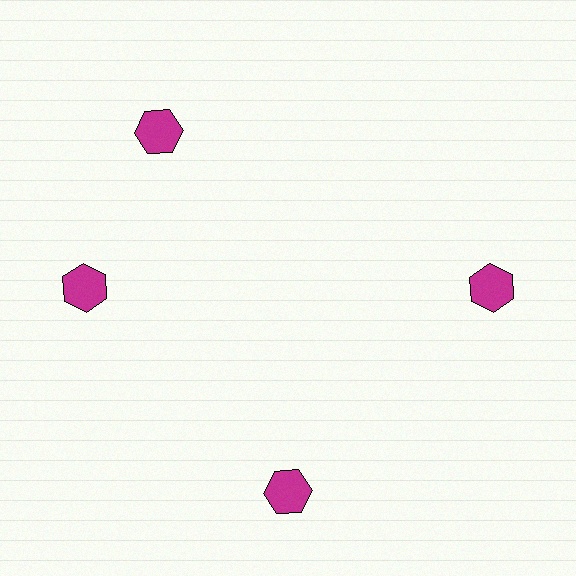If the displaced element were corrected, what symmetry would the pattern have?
It would have 4-fold rotational symmetry — the pattern would map onto itself every 90 degrees.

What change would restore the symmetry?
The symmetry would be restored by rotating it back into even spacing with its neighbors so that all 4 hexagons sit at equal angles and equal distance from the center.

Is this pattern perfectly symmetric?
No. The 4 magenta hexagons are arranged in a ring, but one element near the 12 o'clock position is rotated out of alignment along the ring, breaking the 4-fold rotational symmetry.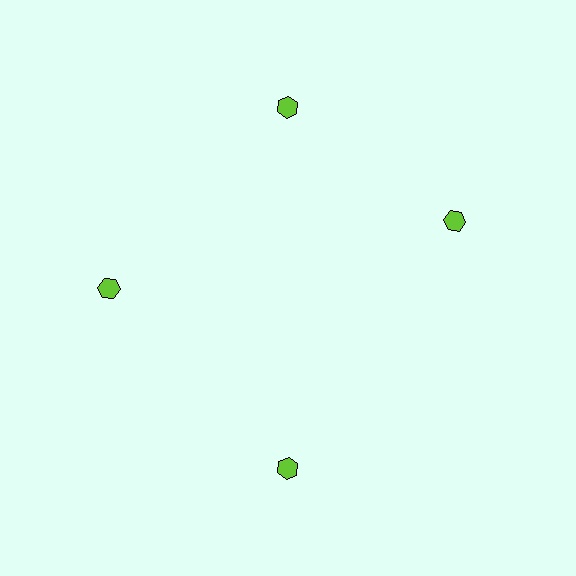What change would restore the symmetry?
The symmetry would be restored by rotating it back into even spacing with its neighbors so that all 4 hexagons sit at equal angles and equal distance from the center.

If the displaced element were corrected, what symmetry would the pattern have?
It would have 4-fold rotational symmetry — the pattern would map onto itself every 90 degrees.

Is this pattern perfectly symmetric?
No. The 4 lime hexagons are arranged in a ring, but one element near the 3 o'clock position is rotated out of alignment along the ring, breaking the 4-fold rotational symmetry.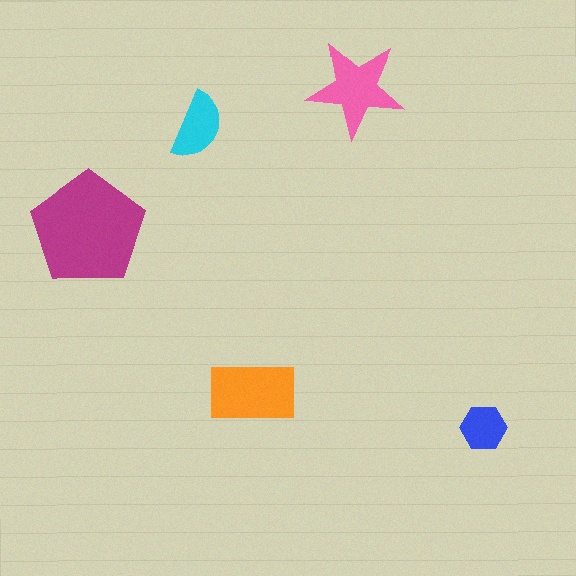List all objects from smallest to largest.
The blue hexagon, the cyan semicircle, the pink star, the orange rectangle, the magenta pentagon.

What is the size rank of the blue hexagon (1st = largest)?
5th.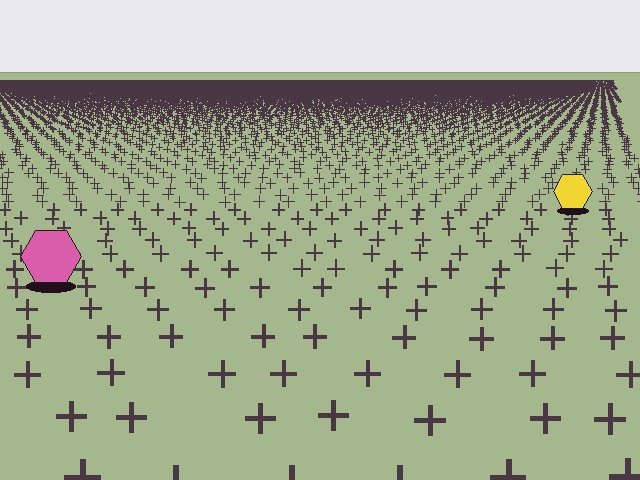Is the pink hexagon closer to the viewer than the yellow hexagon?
Yes. The pink hexagon is closer — you can tell from the texture gradient: the ground texture is coarser near it.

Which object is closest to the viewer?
The pink hexagon is closest. The texture marks near it are larger and more spread out.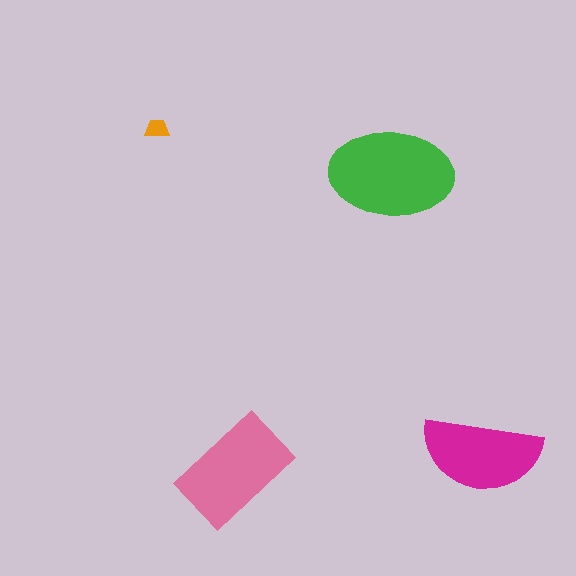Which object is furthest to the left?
The orange trapezoid is leftmost.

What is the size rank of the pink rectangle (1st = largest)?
2nd.